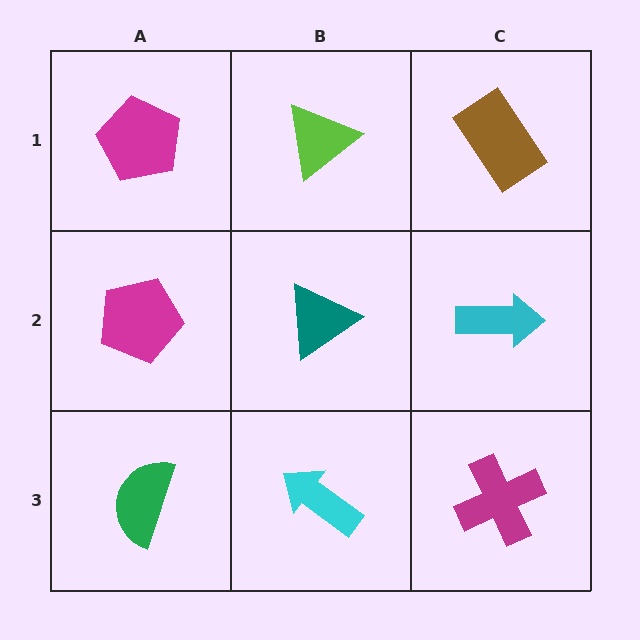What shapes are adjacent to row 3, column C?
A cyan arrow (row 2, column C), a cyan arrow (row 3, column B).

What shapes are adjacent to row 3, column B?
A teal triangle (row 2, column B), a green semicircle (row 3, column A), a magenta cross (row 3, column C).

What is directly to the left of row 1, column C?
A lime triangle.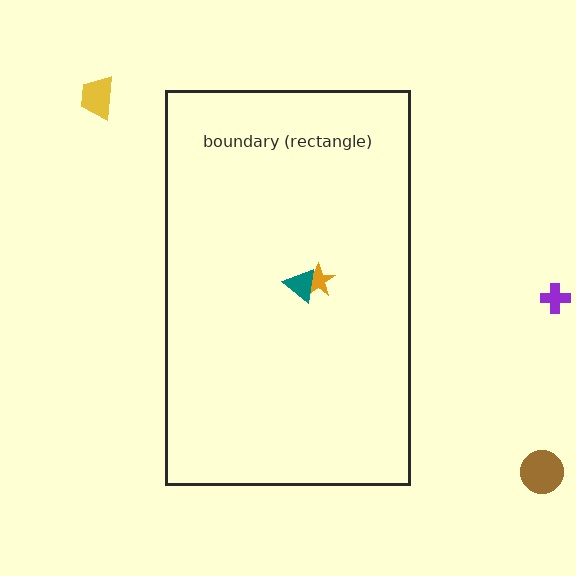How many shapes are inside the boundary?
2 inside, 3 outside.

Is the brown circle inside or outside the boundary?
Outside.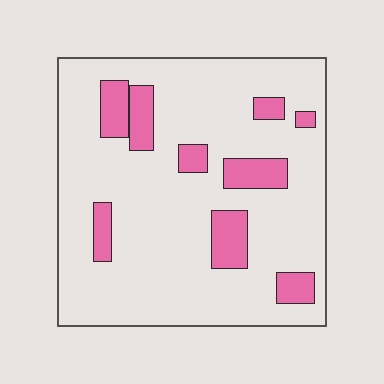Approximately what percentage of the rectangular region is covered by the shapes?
Approximately 15%.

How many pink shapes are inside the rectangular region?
9.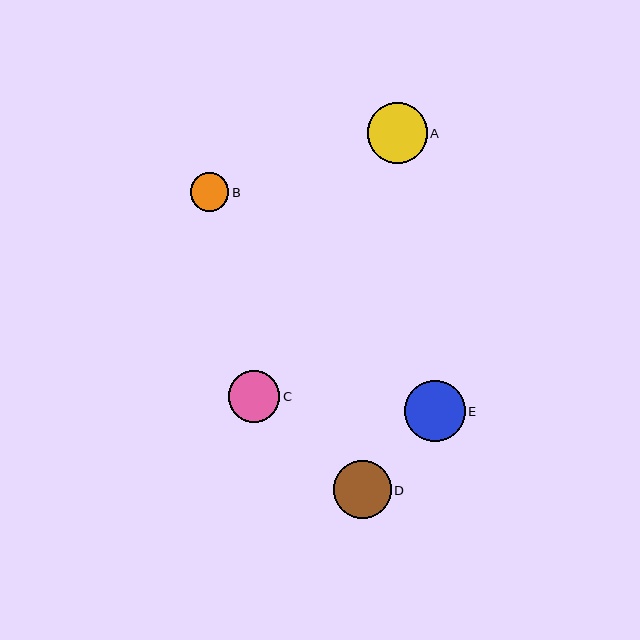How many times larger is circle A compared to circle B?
Circle A is approximately 1.6 times the size of circle B.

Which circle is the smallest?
Circle B is the smallest with a size of approximately 38 pixels.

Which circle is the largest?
Circle E is the largest with a size of approximately 61 pixels.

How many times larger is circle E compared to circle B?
Circle E is approximately 1.6 times the size of circle B.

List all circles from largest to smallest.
From largest to smallest: E, A, D, C, B.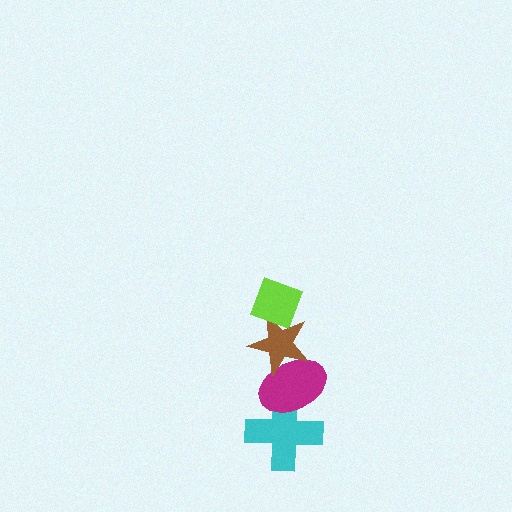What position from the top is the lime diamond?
The lime diamond is 1st from the top.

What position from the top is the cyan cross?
The cyan cross is 4th from the top.